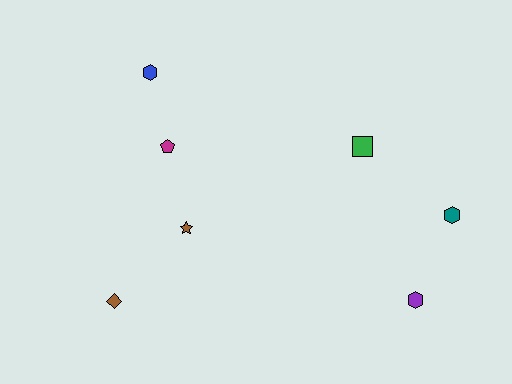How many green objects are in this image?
There is 1 green object.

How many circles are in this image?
There are no circles.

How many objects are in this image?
There are 7 objects.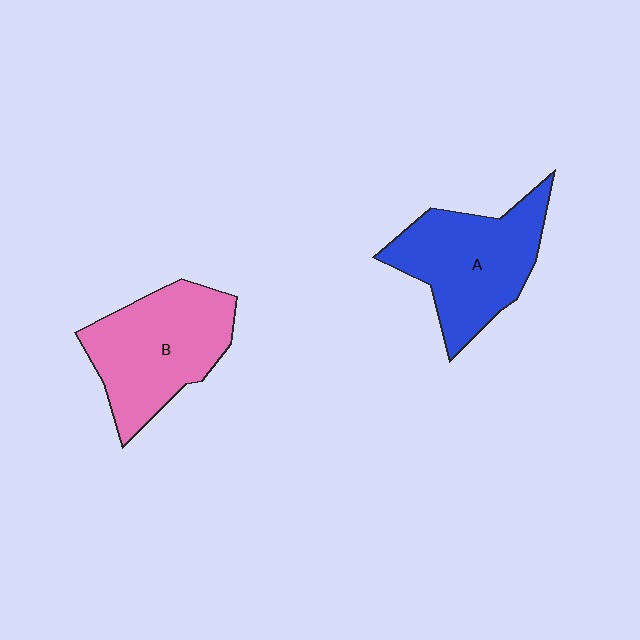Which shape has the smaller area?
Shape A (blue).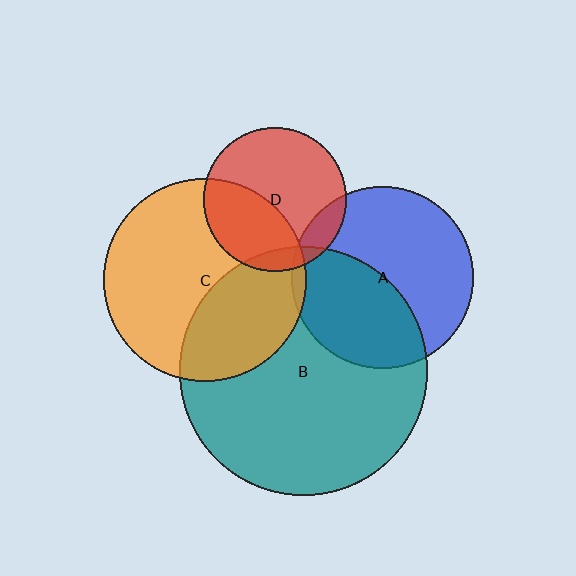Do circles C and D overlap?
Yes.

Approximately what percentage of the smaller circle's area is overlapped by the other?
Approximately 40%.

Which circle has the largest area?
Circle B (teal).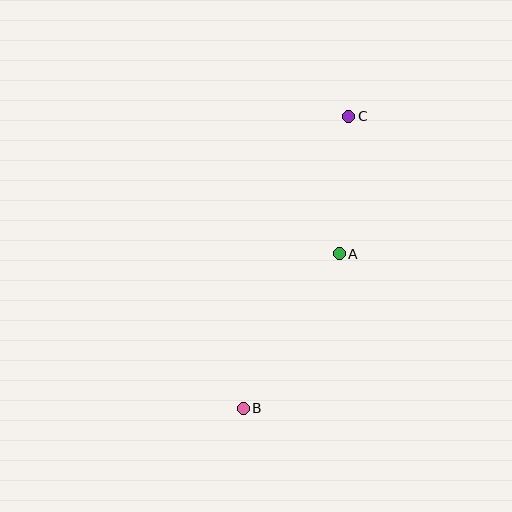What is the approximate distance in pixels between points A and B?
The distance between A and B is approximately 182 pixels.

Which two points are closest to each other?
Points A and C are closest to each other.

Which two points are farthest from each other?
Points B and C are farthest from each other.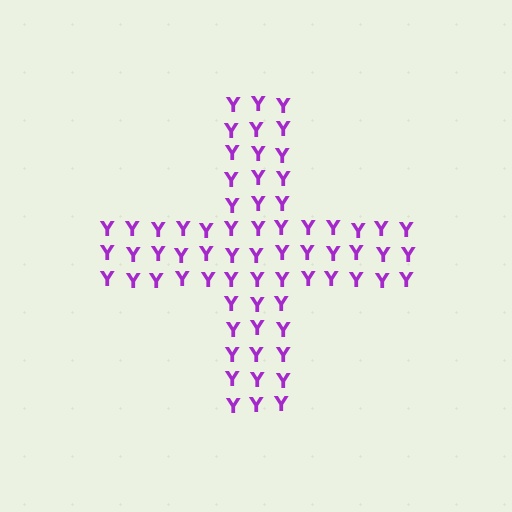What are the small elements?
The small elements are letter Y's.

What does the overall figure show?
The overall figure shows a cross.